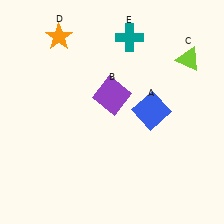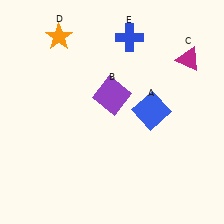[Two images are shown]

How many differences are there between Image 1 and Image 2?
There are 2 differences between the two images.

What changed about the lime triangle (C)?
In Image 1, C is lime. In Image 2, it changed to magenta.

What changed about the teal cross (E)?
In Image 1, E is teal. In Image 2, it changed to blue.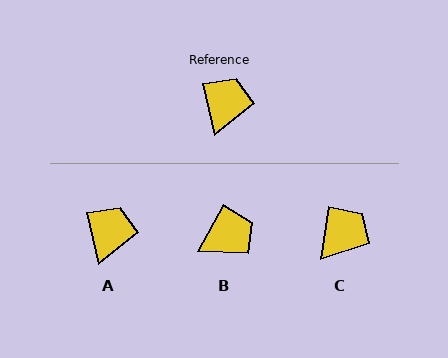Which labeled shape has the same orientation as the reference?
A.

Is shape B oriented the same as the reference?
No, it is off by about 41 degrees.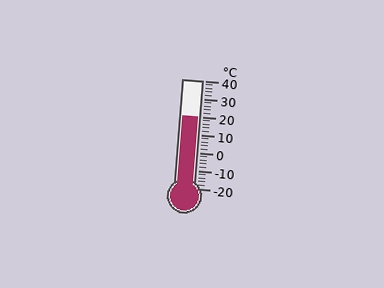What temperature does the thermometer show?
The thermometer shows approximately 20°C.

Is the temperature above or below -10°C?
The temperature is above -10°C.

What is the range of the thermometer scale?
The thermometer scale ranges from -20°C to 40°C.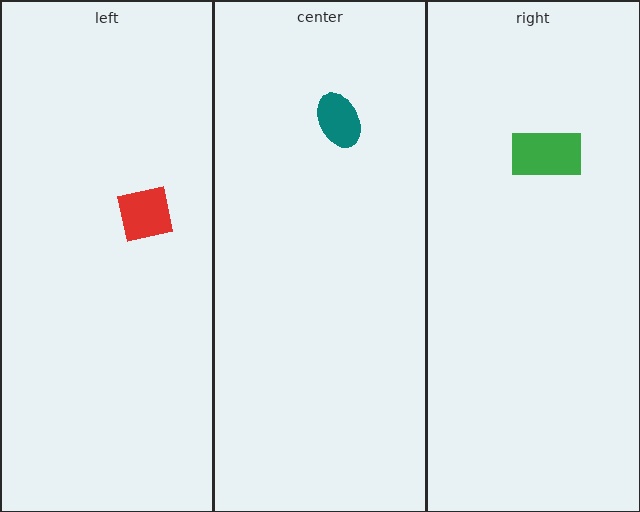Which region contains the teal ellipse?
The center region.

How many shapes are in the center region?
1.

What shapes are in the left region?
The red square.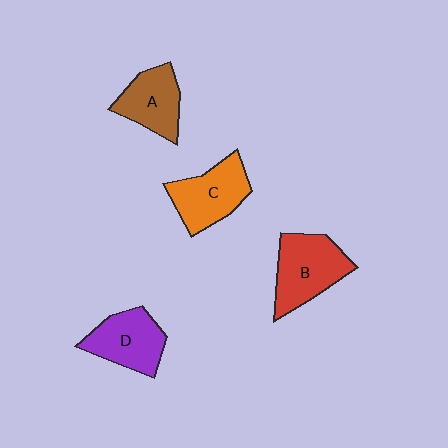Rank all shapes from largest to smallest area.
From largest to smallest: B (red), C (orange), D (purple), A (brown).